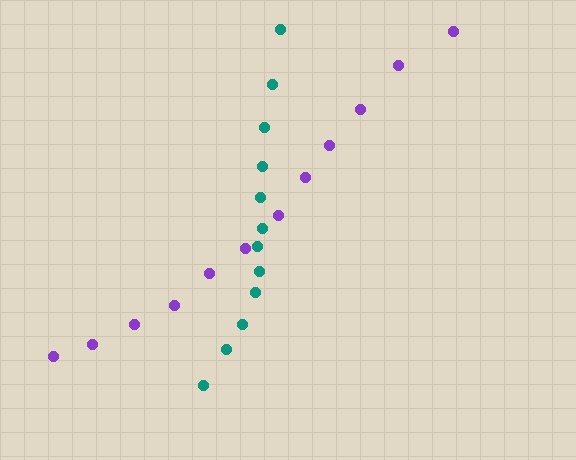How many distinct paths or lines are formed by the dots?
There are 2 distinct paths.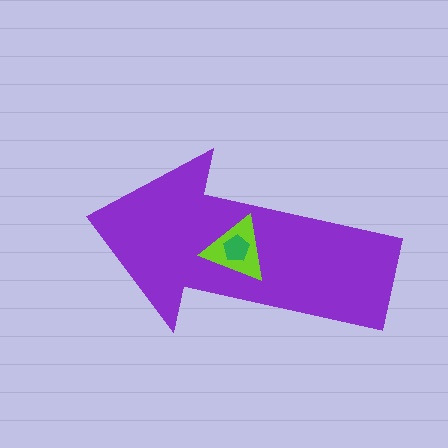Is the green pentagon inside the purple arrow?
Yes.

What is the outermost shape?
The purple arrow.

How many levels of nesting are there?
3.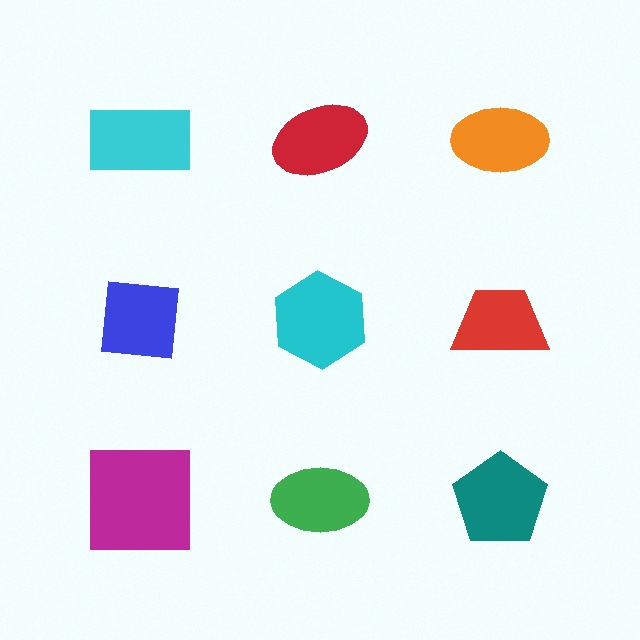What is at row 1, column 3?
An orange ellipse.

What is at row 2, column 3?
A red trapezoid.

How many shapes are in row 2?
3 shapes.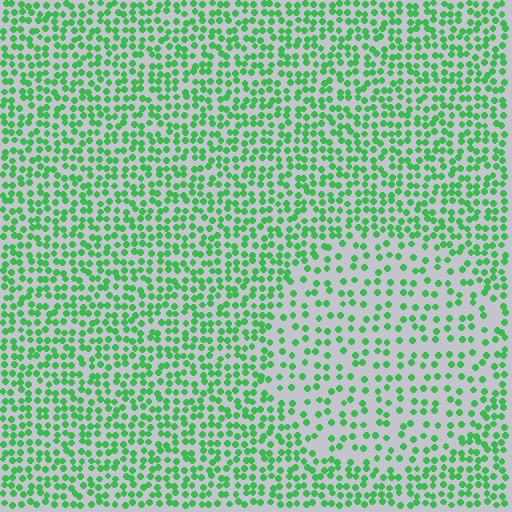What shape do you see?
I see a circle.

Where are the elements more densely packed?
The elements are more densely packed outside the circle boundary.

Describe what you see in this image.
The image contains small green elements arranged at two different densities. A circle-shaped region is visible where the elements are less densely packed than the surrounding area.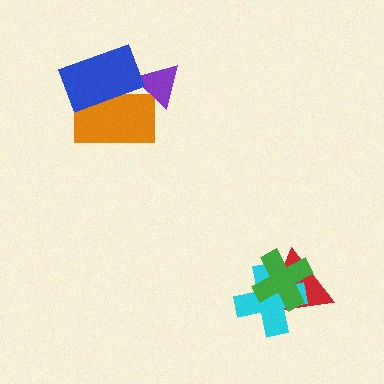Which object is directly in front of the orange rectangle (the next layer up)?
The purple triangle is directly in front of the orange rectangle.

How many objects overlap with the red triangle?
2 objects overlap with the red triangle.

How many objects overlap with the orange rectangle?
2 objects overlap with the orange rectangle.